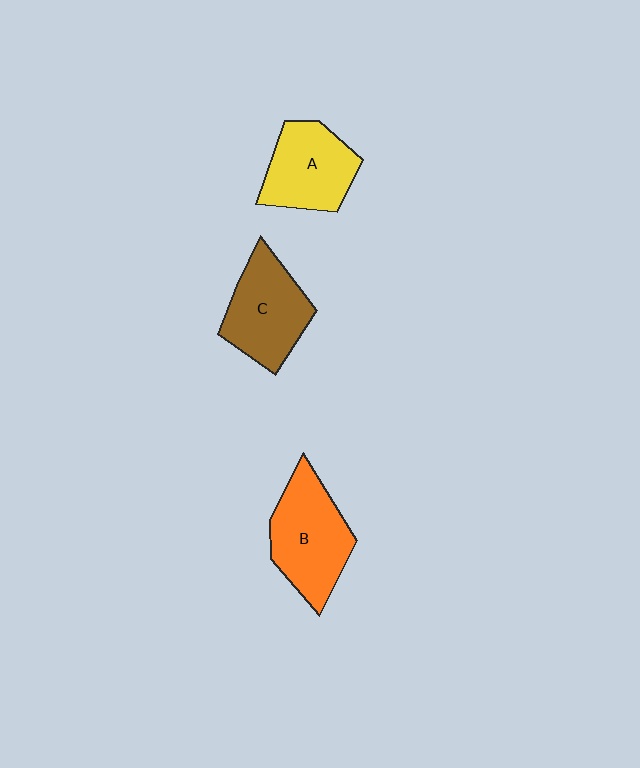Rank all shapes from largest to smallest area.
From largest to smallest: B (orange), C (brown), A (yellow).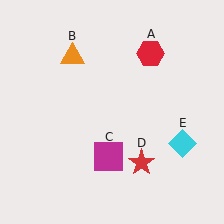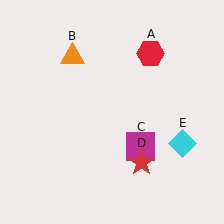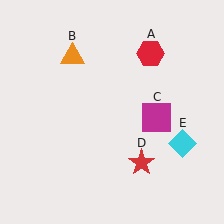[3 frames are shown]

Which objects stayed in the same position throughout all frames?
Red hexagon (object A) and orange triangle (object B) and red star (object D) and cyan diamond (object E) remained stationary.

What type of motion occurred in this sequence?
The magenta square (object C) rotated counterclockwise around the center of the scene.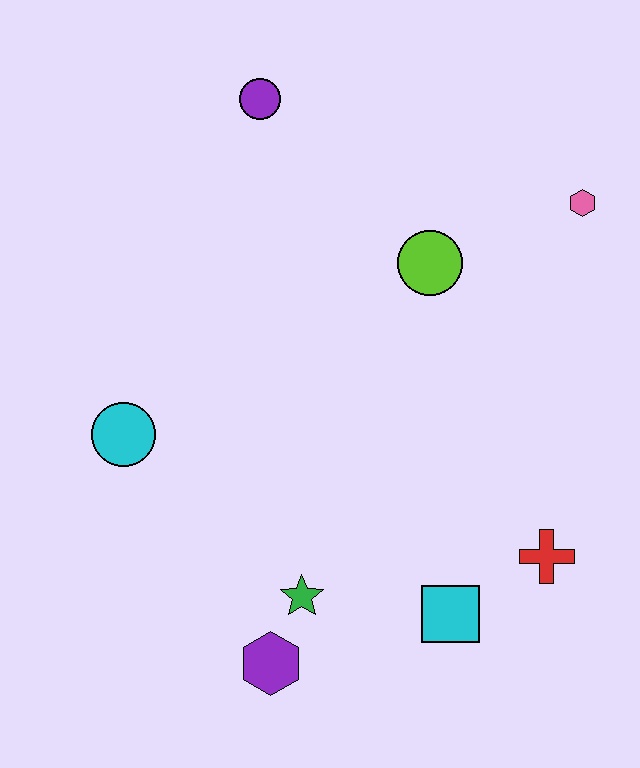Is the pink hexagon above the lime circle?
Yes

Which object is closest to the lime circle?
The pink hexagon is closest to the lime circle.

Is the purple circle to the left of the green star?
Yes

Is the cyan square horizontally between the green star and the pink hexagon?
Yes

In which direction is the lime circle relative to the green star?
The lime circle is above the green star.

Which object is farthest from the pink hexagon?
The purple hexagon is farthest from the pink hexagon.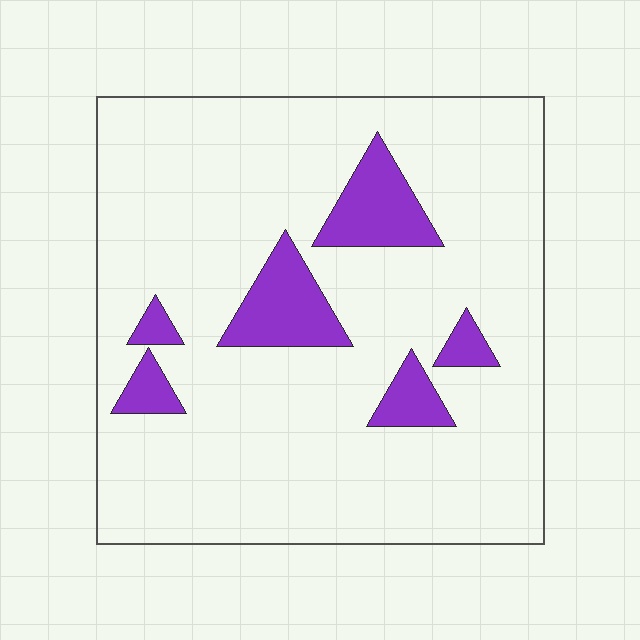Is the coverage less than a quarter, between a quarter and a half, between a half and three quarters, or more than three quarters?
Less than a quarter.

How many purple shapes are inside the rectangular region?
6.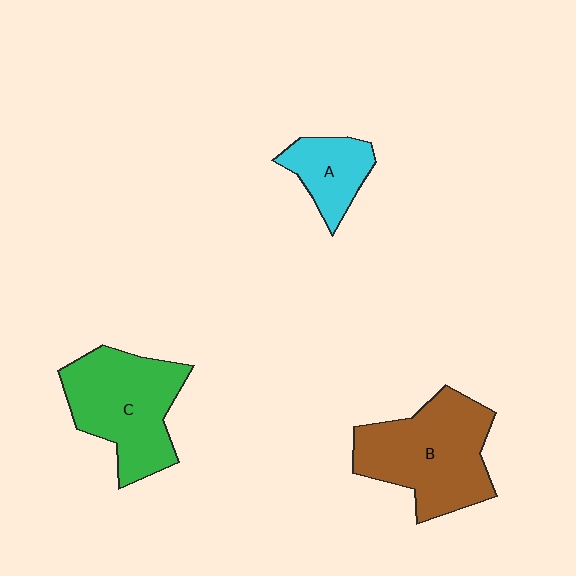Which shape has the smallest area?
Shape A (cyan).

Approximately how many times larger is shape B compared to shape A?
Approximately 2.3 times.